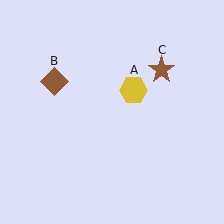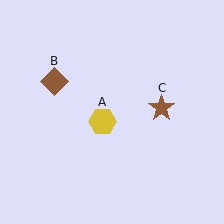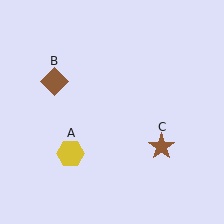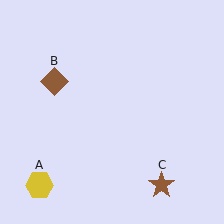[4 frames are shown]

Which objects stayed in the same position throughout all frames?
Brown diamond (object B) remained stationary.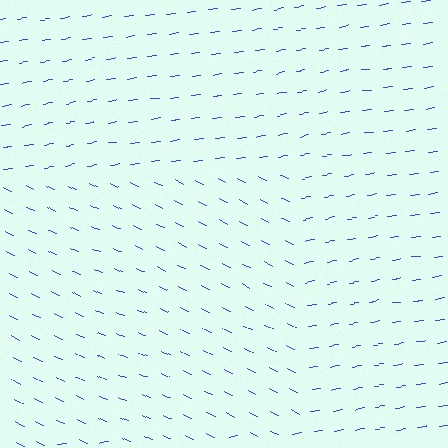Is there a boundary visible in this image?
Yes, there is a texture boundary formed by a change in line orientation.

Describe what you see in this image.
The image is filled with small blue line segments. A rectangle region in the image has lines oriented differently from the surrounding lines, creating a visible texture boundary.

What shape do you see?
I see a rectangle.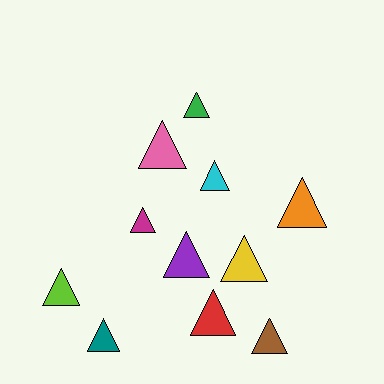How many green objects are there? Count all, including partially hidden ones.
There is 1 green object.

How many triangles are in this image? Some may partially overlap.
There are 11 triangles.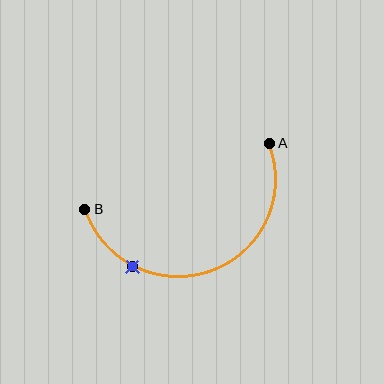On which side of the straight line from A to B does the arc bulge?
The arc bulges below the straight line connecting A and B.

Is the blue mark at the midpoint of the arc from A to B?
No. The blue mark lies on the arc but is closer to endpoint B. The arc midpoint would be at the point on the curve equidistant along the arc from both A and B.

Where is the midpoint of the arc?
The arc midpoint is the point on the curve farthest from the straight line joining A and B. It sits below that line.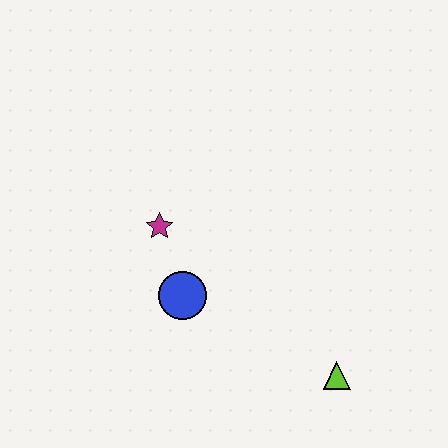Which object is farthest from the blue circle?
The lime triangle is farthest from the blue circle.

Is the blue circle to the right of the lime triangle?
No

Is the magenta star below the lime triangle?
No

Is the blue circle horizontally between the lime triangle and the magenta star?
Yes